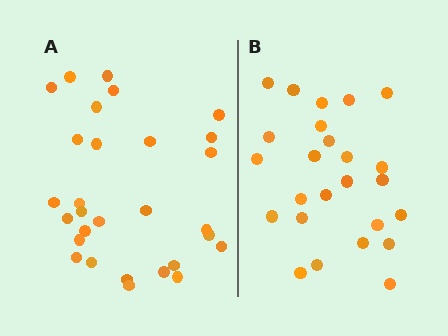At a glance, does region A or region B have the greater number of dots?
Region A (the left region) has more dots.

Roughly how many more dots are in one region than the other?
Region A has about 4 more dots than region B.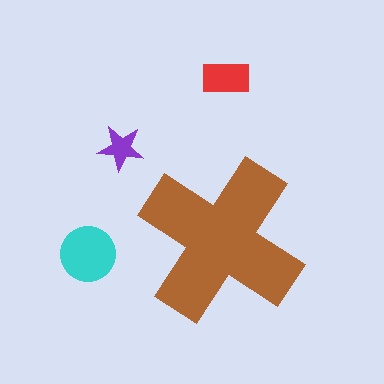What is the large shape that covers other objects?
A brown cross.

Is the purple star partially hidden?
No, the purple star is fully visible.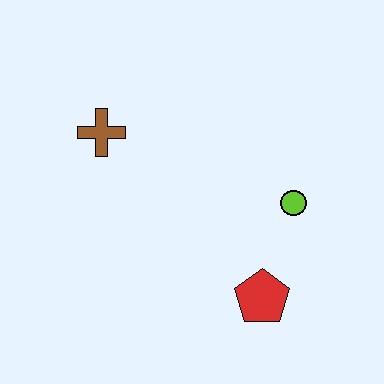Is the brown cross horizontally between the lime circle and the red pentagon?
No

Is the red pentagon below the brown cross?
Yes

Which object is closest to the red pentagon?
The lime circle is closest to the red pentagon.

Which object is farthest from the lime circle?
The brown cross is farthest from the lime circle.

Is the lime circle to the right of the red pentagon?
Yes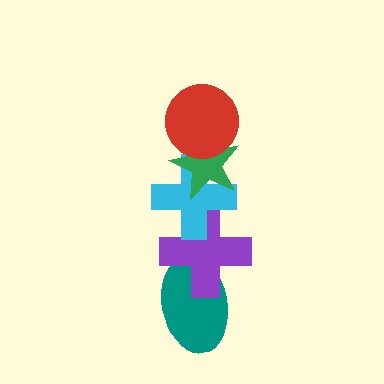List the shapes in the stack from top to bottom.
From top to bottom: the red circle, the green star, the cyan cross, the purple cross, the teal ellipse.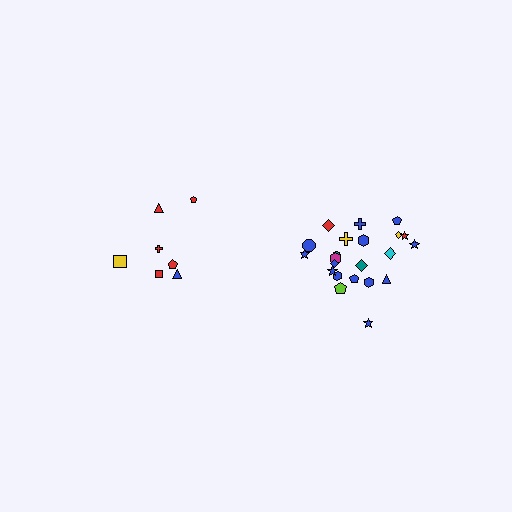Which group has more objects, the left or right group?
The right group.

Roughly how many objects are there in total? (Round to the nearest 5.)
Roughly 30 objects in total.